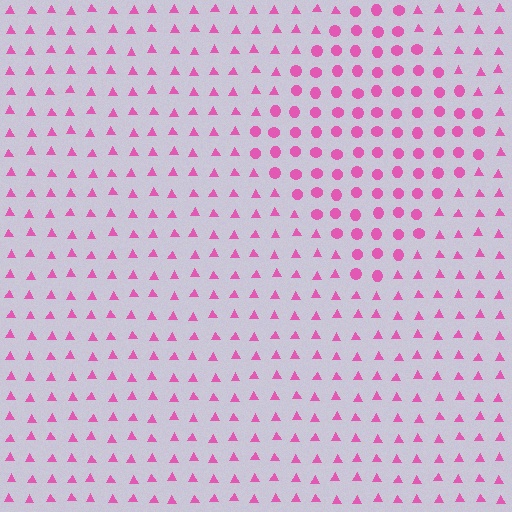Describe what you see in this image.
The image is filled with small pink elements arranged in a uniform grid. A diamond-shaped region contains circles, while the surrounding area contains triangles. The boundary is defined purely by the change in element shape.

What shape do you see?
I see a diamond.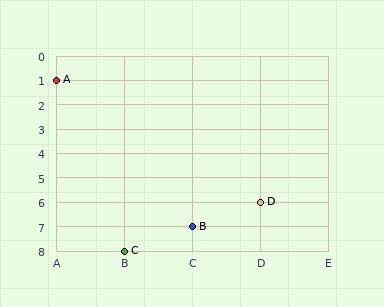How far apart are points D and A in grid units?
Points D and A are 3 columns and 5 rows apart (about 5.8 grid units diagonally).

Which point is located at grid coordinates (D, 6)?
Point D is at (D, 6).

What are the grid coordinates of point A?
Point A is at grid coordinates (A, 1).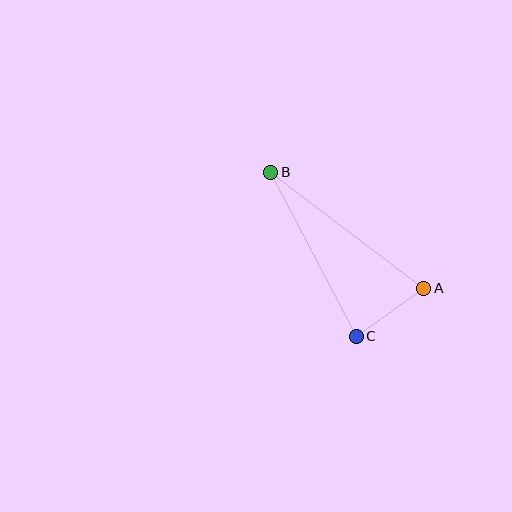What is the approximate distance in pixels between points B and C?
The distance between B and C is approximately 185 pixels.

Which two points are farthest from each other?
Points A and B are farthest from each other.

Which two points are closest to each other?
Points A and C are closest to each other.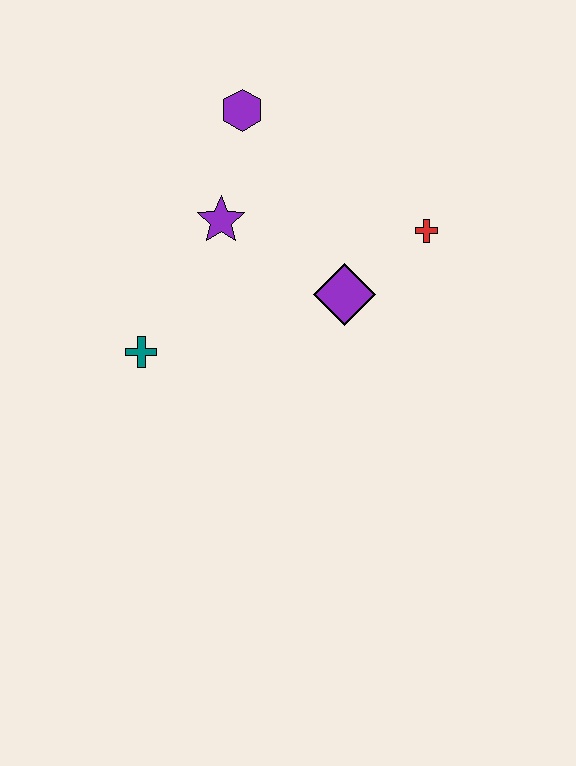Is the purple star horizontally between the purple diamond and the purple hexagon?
No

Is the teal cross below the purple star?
Yes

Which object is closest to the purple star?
The purple hexagon is closest to the purple star.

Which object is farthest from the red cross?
The teal cross is farthest from the red cross.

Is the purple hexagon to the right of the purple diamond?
No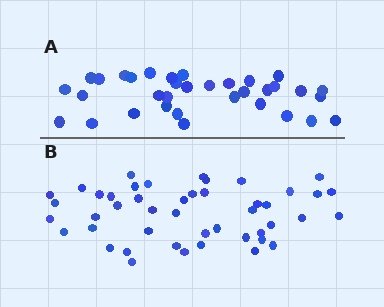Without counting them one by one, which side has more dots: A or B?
Region B (the bottom region) has more dots.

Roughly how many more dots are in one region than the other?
Region B has roughly 12 or so more dots than region A.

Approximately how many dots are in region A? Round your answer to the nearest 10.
About 30 dots. (The exact count is 34, which rounds to 30.)